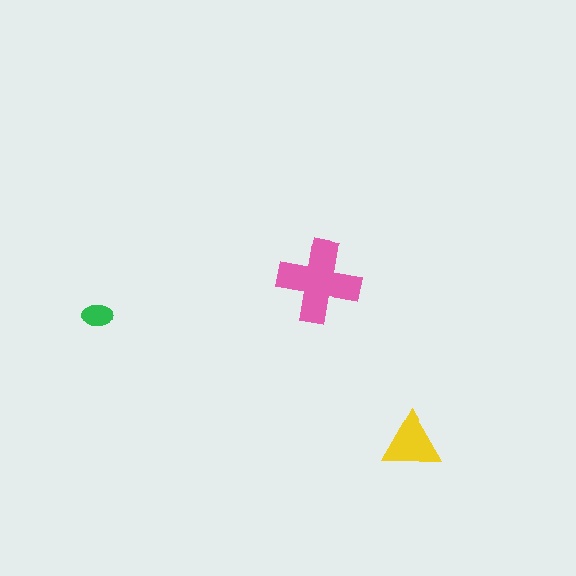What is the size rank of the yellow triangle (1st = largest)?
2nd.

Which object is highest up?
The pink cross is topmost.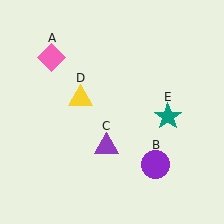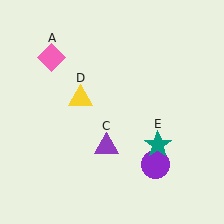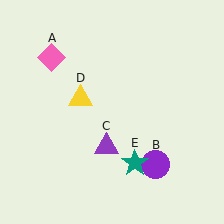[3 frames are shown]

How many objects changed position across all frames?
1 object changed position: teal star (object E).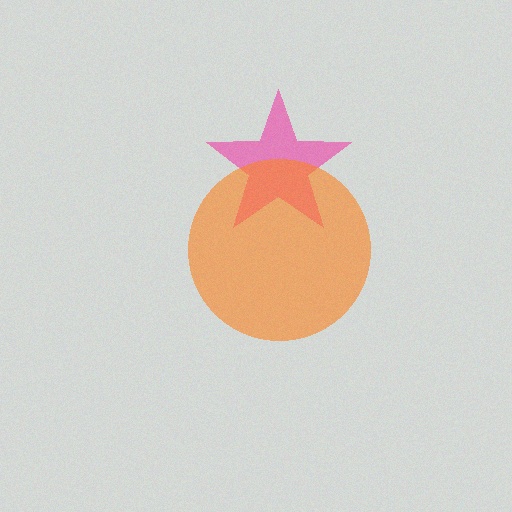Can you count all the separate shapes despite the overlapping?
Yes, there are 2 separate shapes.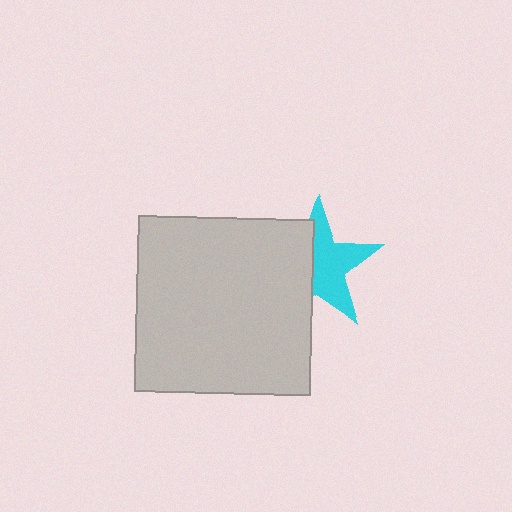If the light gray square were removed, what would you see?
You would see the complete cyan star.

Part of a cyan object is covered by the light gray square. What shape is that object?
It is a star.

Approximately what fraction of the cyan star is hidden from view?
Roughly 43% of the cyan star is hidden behind the light gray square.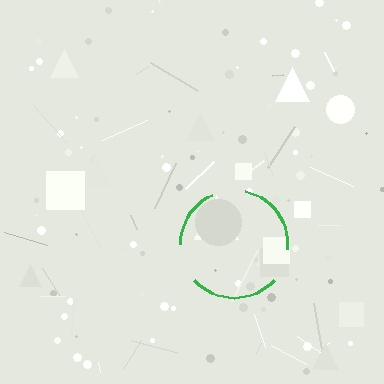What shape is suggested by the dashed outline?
The dashed outline suggests a circle.